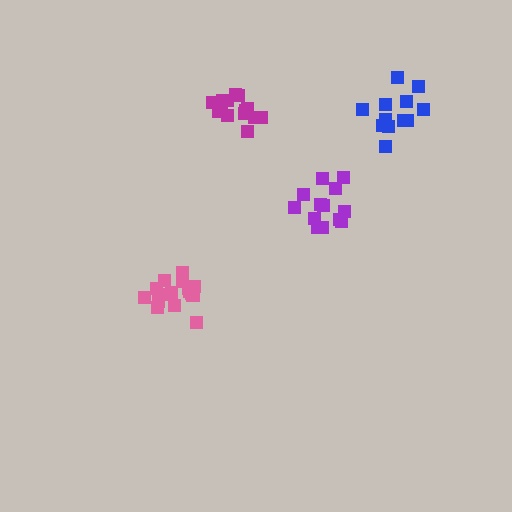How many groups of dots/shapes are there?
There are 4 groups.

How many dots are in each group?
Group 1: 17 dots, Group 2: 14 dots, Group 3: 13 dots, Group 4: 13 dots (57 total).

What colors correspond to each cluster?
The clusters are colored: pink, magenta, blue, purple.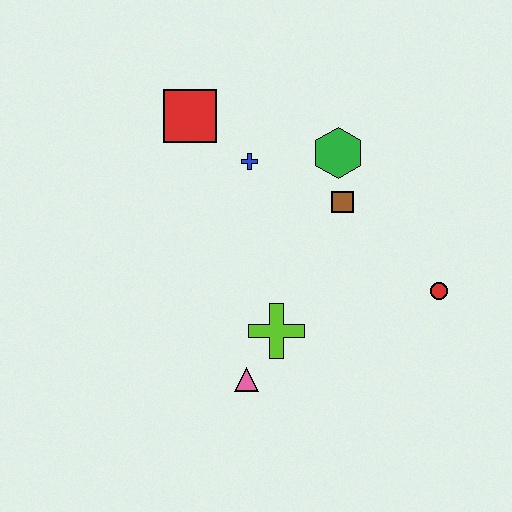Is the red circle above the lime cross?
Yes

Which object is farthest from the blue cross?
The red circle is farthest from the blue cross.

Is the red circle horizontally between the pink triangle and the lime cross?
No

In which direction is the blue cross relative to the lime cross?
The blue cross is above the lime cross.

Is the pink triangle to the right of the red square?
Yes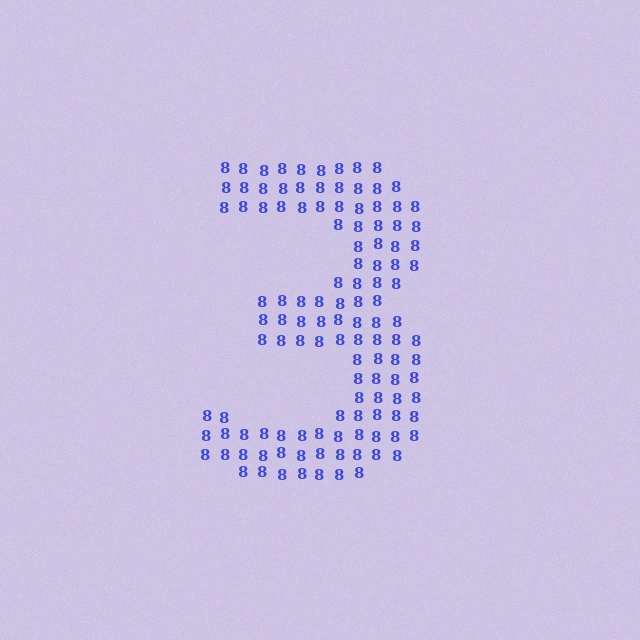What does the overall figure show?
The overall figure shows the digit 3.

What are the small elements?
The small elements are digit 8's.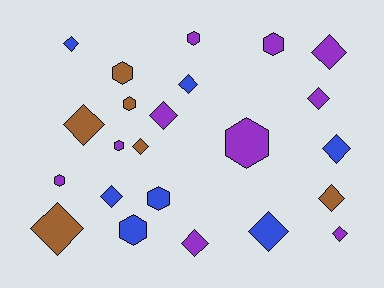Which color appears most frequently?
Purple, with 10 objects.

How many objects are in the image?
There are 23 objects.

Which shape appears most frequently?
Diamond, with 14 objects.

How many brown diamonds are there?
There are 4 brown diamonds.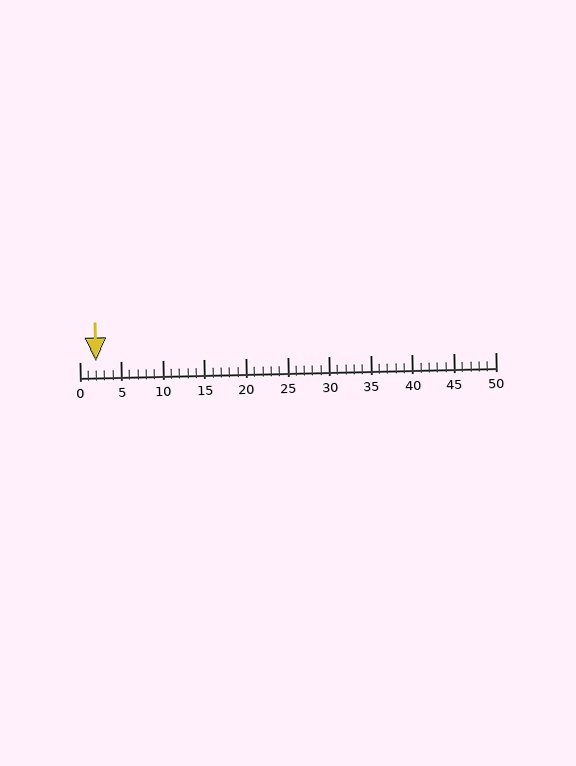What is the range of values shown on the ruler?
The ruler shows values from 0 to 50.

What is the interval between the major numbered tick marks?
The major tick marks are spaced 5 units apart.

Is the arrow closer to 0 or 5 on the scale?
The arrow is closer to 0.